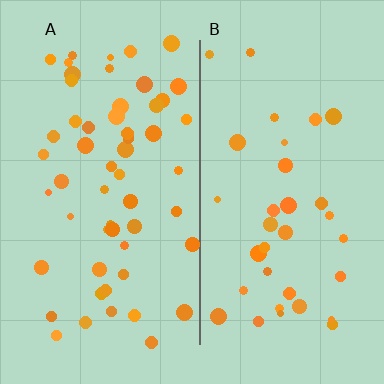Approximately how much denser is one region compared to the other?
Approximately 1.7× — region A over region B.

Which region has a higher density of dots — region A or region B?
A (the left).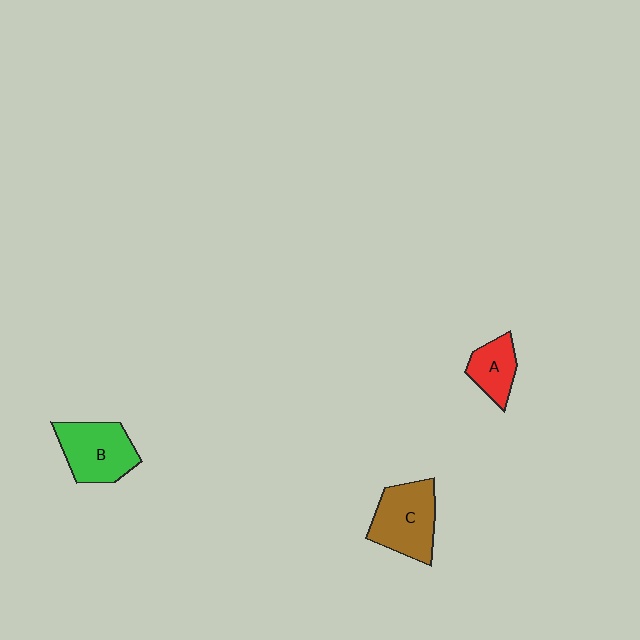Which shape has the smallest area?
Shape A (red).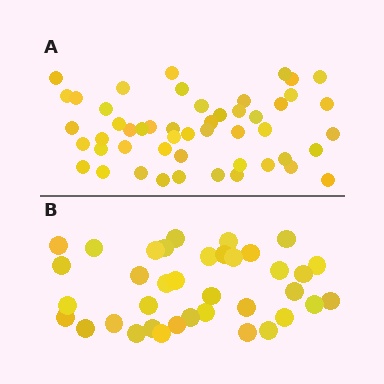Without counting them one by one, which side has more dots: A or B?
Region A (the top region) has more dots.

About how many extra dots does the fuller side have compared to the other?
Region A has approximately 15 more dots than region B.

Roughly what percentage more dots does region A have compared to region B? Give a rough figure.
About 35% more.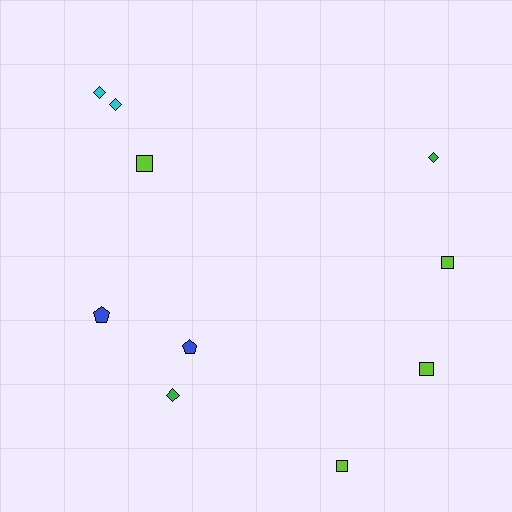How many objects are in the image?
There are 10 objects.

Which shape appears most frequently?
Square, with 4 objects.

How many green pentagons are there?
There are no green pentagons.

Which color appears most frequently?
Lime, with 4 objects.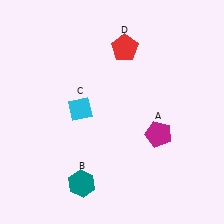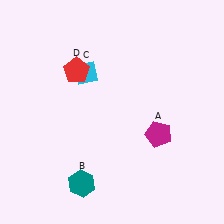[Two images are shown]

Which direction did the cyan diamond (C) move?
The cyan diamond (C) moved up.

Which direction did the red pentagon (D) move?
The red pentagon (D) moved left.